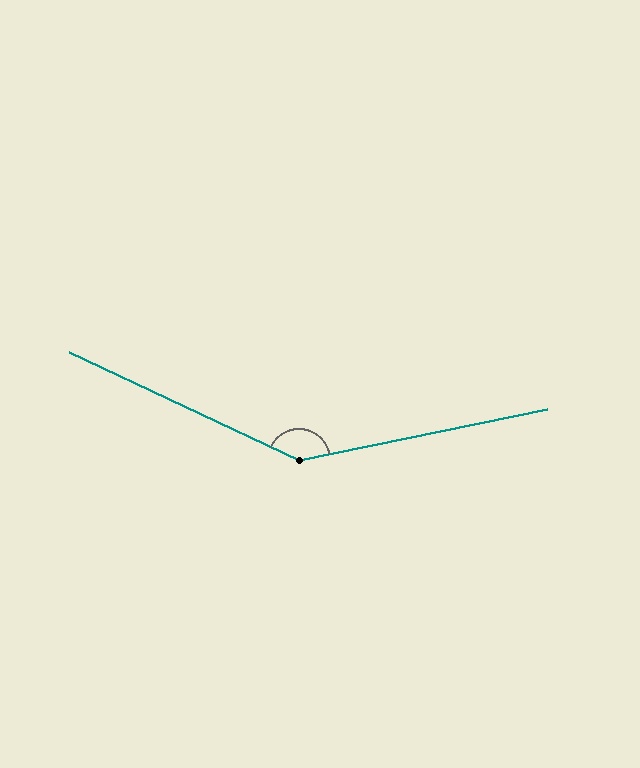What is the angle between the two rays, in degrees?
Approximately 143 degrees.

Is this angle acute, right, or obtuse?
It is obtuse.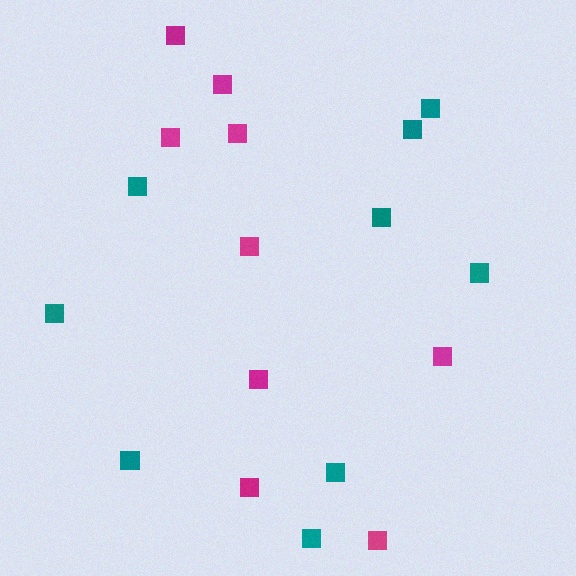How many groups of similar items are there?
There are 2 groups: one group of magenta squares (9) and one group of teal squares (9).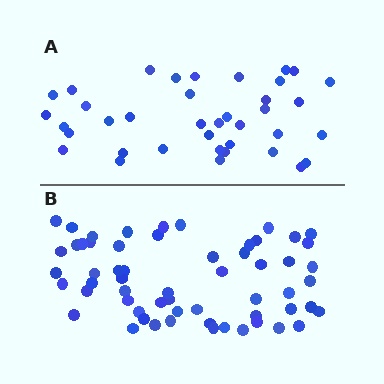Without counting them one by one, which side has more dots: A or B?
Region B (the bottom region) has more dots.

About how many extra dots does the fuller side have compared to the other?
Region B has approximately 20 more dots than region A.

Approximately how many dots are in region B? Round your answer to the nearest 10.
About 60 dots. (The exact count is 59, which rounds to 60.)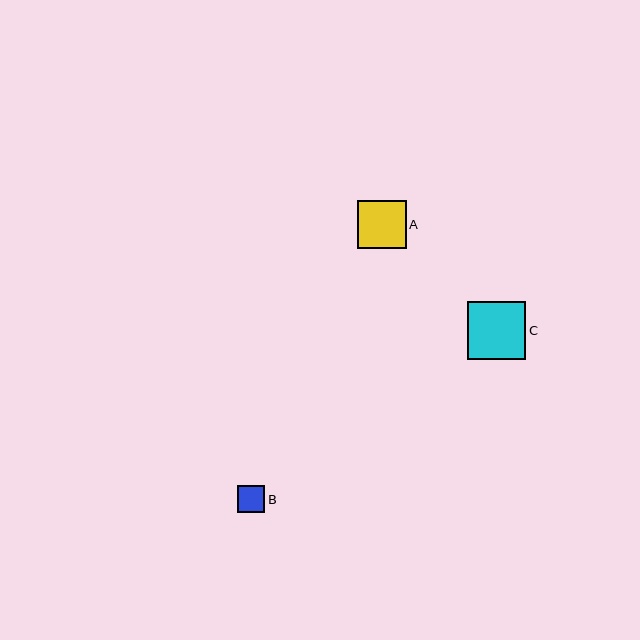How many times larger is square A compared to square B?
Square A is approximately 1.8 times the size of square B.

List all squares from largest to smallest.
From largest to smallest: C, A, B.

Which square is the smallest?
Square B is the smallest with a size of approximately 27 pixels.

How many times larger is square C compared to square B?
Square C is approximately 2.1 times the size of square B.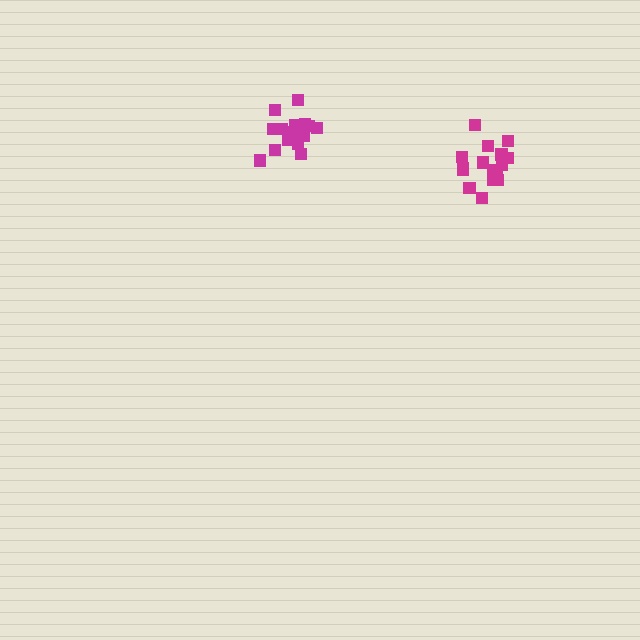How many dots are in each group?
Group 1: 16 dots, Group 2: 15 dots (31 total).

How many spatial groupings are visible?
There are 2 spatial groupings.